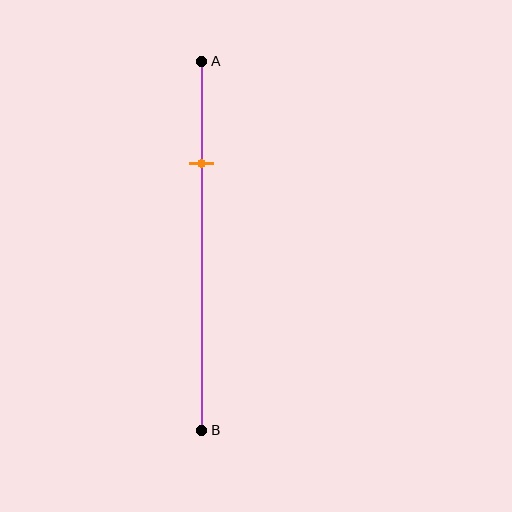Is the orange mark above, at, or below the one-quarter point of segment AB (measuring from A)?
The orange mark is approximately at the one-quarter point of segment AB.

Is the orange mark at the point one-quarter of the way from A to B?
Yes, the mark is approximately at the one-quarter point.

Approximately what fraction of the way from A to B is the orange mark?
The orange mark is approximately 30% of the way from A to B.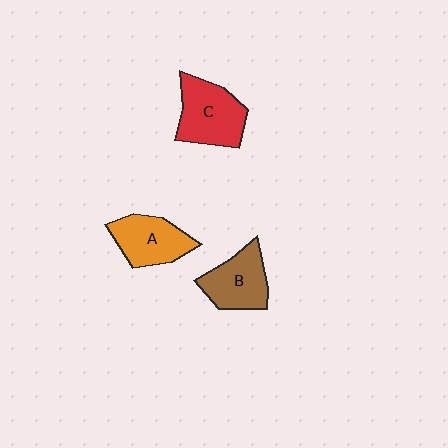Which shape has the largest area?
Shape C (red).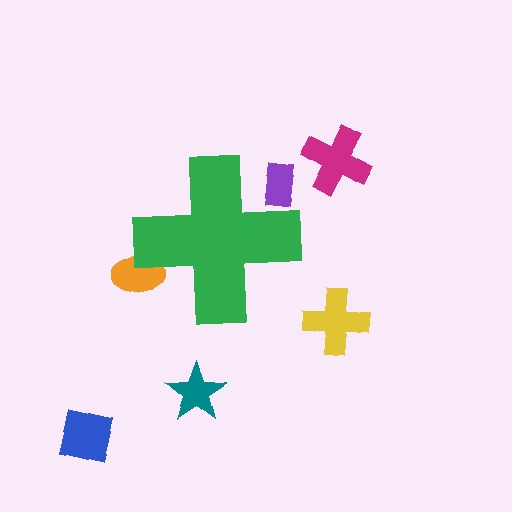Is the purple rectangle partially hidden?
Yes, the purple rectangle is partially hidden behind the green cross.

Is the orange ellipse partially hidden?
Yes, the orange ellipse is partially hidden behind the green cross.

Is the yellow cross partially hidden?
No, the yellow cross is fully visible.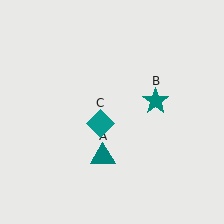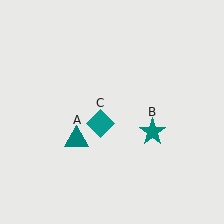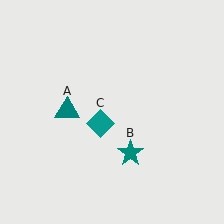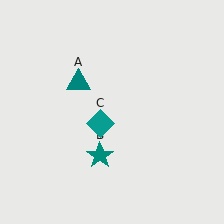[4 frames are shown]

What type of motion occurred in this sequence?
The teal triangle (object A), teal star (object B) rotated clockwise around the center of the scene.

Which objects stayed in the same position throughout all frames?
Teal diamond (object C) remained stationary.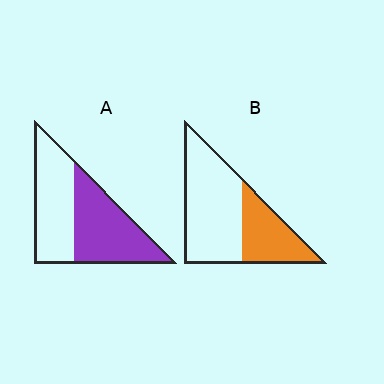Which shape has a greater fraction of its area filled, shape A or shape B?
Shape A.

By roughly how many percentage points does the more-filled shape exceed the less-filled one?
By roughly 15 percentage points (A over B).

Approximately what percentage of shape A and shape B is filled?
A is approximately 50% and B is approximately 35%.